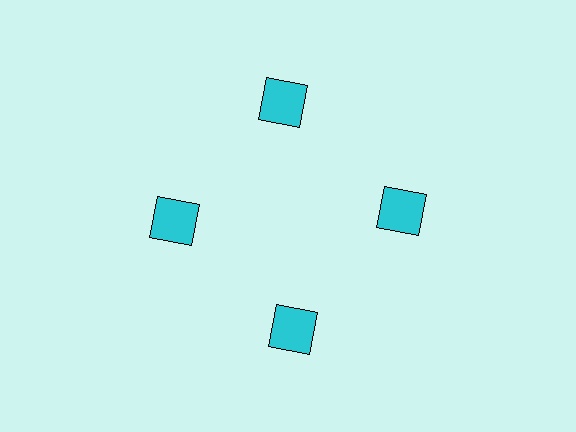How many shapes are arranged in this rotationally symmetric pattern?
There are 4 shapes, arranged in 4 groups of 1.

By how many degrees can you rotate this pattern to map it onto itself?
The pattern maps onto itself every 90 degrees of rotation.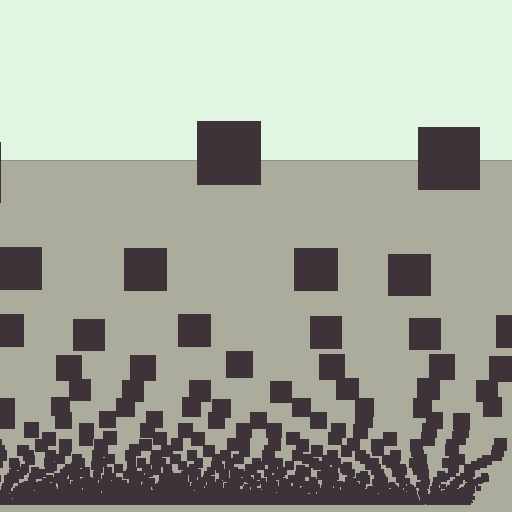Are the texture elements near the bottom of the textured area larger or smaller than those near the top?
Smaller. The gradient is inverted — elements near the bottom are smaller and denser.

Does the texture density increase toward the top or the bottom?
Density increases toward the bottom.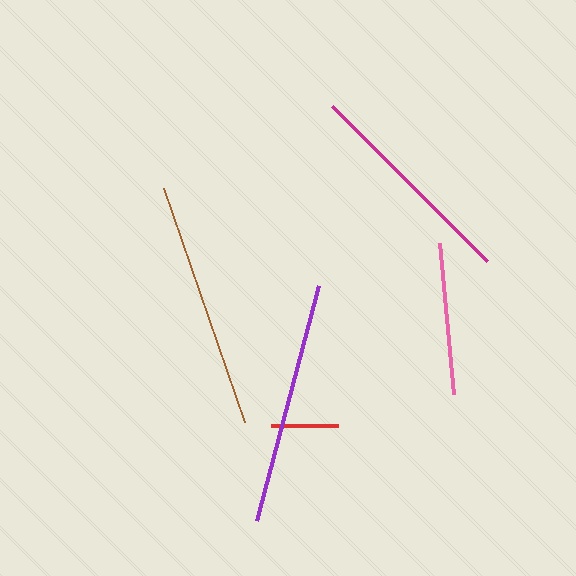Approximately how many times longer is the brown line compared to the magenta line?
The brown line is approximately 1.1 times the length of the magenta line.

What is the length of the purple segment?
The purple segment is approximately 243 pixels long.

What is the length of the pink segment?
The pink segment is approximately 152 pixels long.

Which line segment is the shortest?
The red line is the shortest at approximately 67 pixels.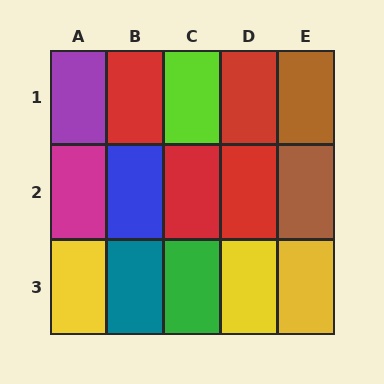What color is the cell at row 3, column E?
Yellow.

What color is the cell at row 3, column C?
Green.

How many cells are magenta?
1 cell is magenta.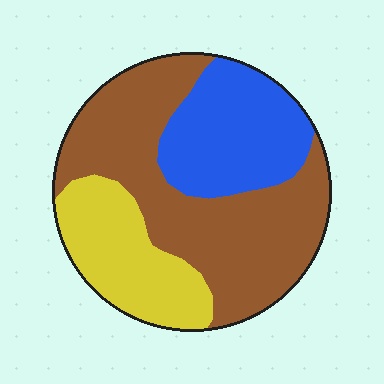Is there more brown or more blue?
Brown.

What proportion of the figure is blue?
Blue takes up about one quarter (1/4) of the figure.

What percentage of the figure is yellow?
Yellow takes up about one quarter (1/4) of the figure.